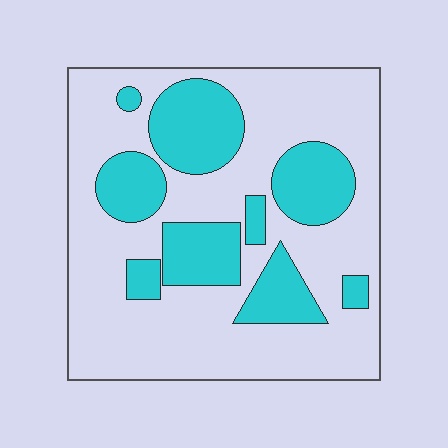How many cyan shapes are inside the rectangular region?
9.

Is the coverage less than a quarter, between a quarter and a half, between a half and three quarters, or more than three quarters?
Between a quarter and a half.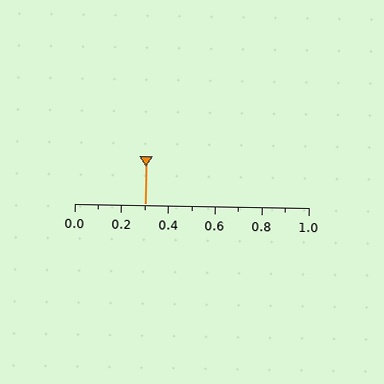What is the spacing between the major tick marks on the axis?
The major ticks are spaced 0.2 apart.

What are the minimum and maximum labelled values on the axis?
The axis runs from 0.0 to 1.0.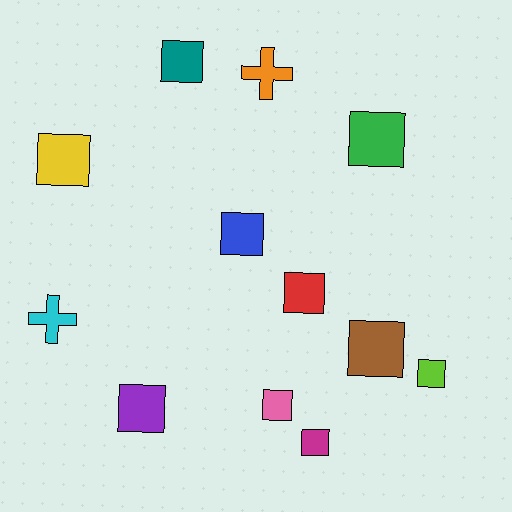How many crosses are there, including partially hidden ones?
There are 2 crosses.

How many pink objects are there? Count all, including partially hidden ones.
There is 1 pink object.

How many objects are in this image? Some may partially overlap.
There are 12 objects.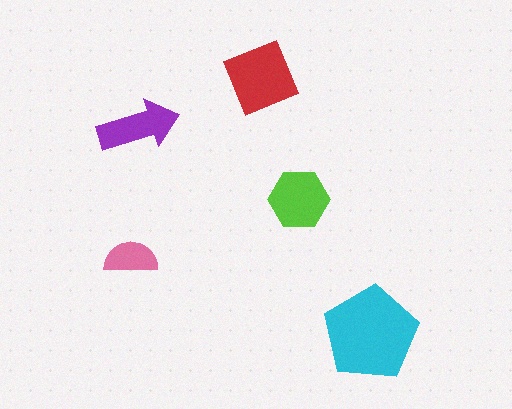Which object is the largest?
The cyan pentagon.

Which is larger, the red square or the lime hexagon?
The red square.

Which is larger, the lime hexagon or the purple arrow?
The lime hexagon.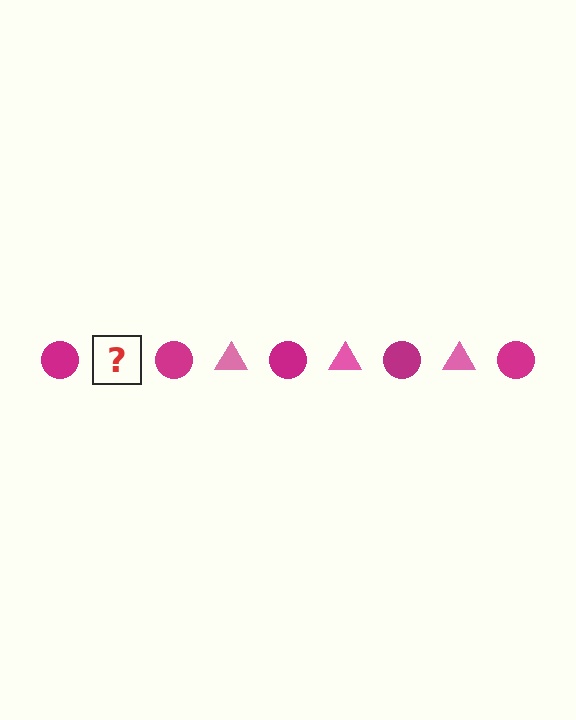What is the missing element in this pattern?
The missing element is a pink triangle.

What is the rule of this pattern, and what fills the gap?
The rule is that the pattern alternates between magenta circle and pink triangle. The gap should be filled with a pink triangle.